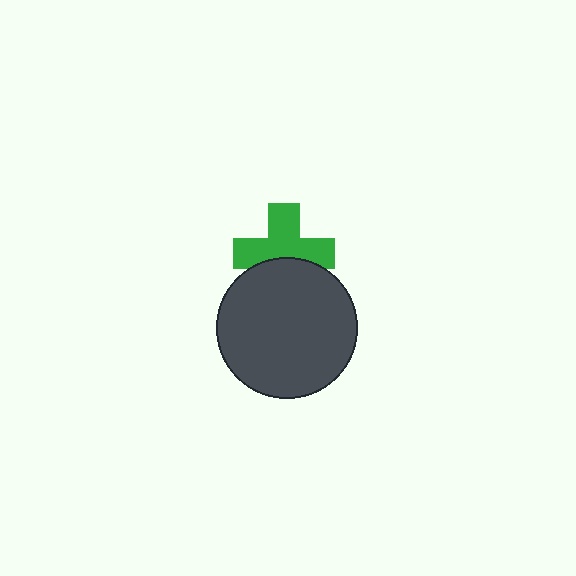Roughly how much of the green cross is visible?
Most of it is visible (roughly 68%).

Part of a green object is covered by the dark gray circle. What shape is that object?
It is a cross.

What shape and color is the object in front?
The object in front is a dark gray circle.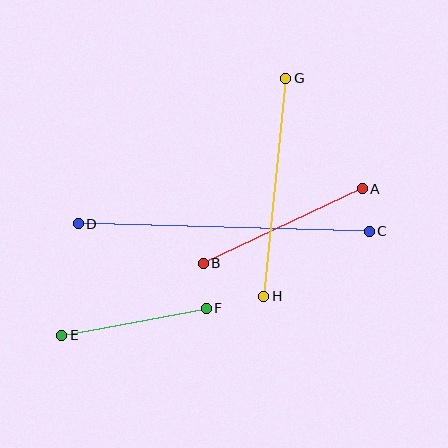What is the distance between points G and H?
The distance is approximately 219 pixels.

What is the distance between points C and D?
The distance is approximately 291 pixels.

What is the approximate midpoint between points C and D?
The midpoint is at approximately (224, 228) pixels.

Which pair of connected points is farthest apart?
Points C and D are farthest apart.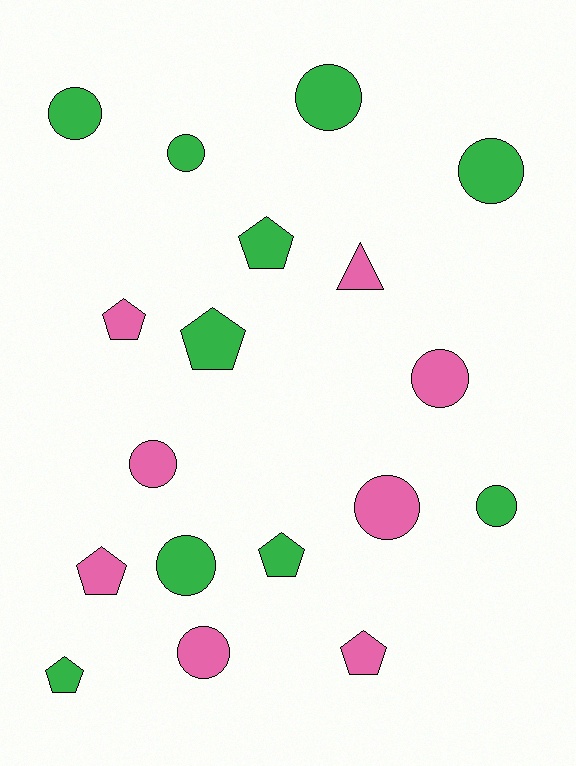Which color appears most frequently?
Green, with 10 objects.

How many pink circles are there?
There are 4 pink circles.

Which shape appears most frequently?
Circle, with 10 objects.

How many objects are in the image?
There are 18 objects.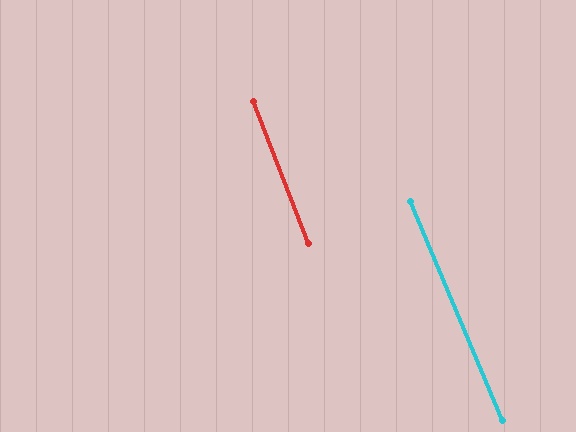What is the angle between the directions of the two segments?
Approximately 2 degrees.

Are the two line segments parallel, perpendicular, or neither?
Parallel — their directions differ by only 1.5°.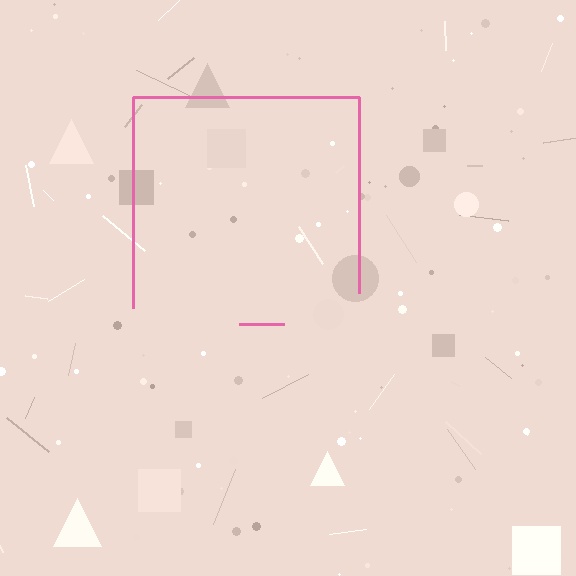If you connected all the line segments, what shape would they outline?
They would outline a square.